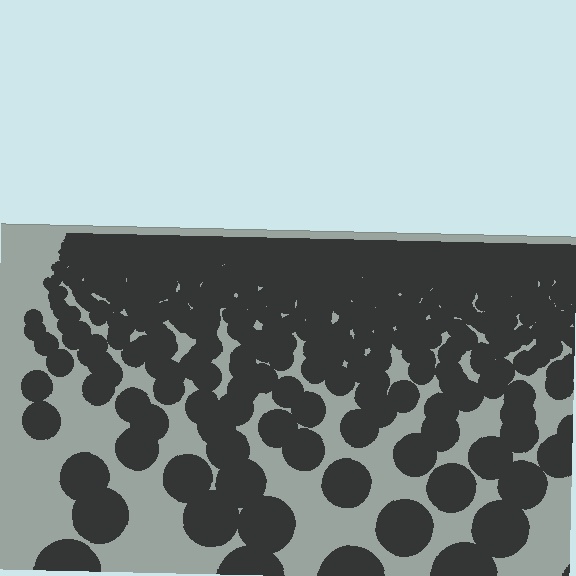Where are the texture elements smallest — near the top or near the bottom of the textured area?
Near the top.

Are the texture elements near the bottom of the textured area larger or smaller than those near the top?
Larger. Near the bottom, elements are closer to the viewer and appear at a bigger on-screen size.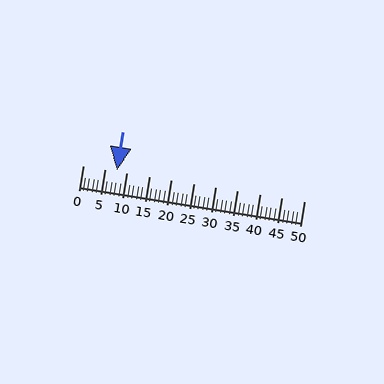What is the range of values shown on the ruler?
The ruler shows values from 0 to 50.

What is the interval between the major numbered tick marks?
The major tick marks are spaced 5 units apart.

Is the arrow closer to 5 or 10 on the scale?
The arrow is closer to 10.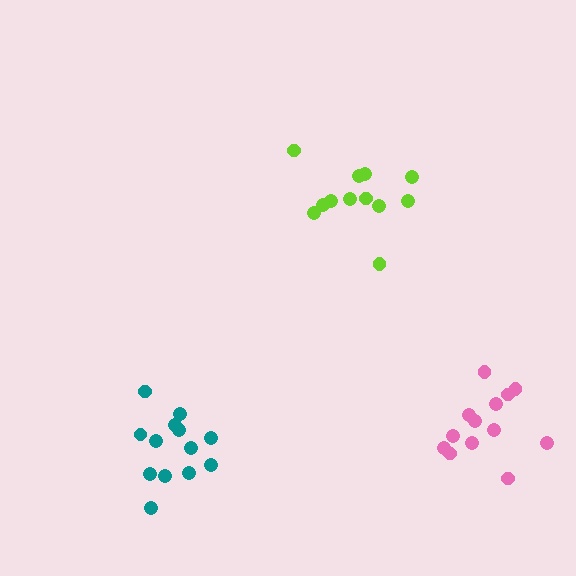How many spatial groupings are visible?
There are 3 spatial groupings.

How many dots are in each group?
Group 1: 12 dots, Group 2: 13 dots, Group 3: 13 dots (38 total).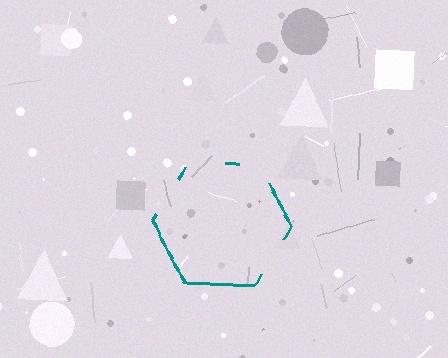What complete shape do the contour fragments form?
The contour fragments form a hexagon.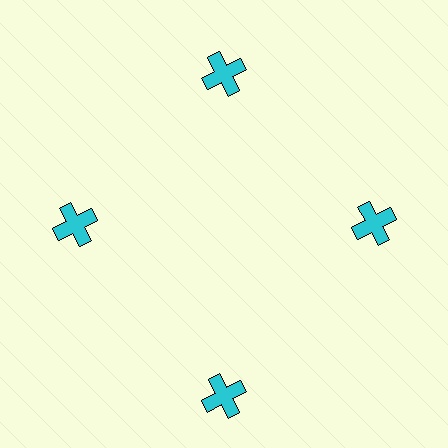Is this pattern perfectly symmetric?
No. The 4 cyan crosses are arranged in a ring, but one element near the 6 o'clock position is pushed outward from the center, breaking the 4-fold rotational symmetry.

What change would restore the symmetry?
The symmetry would be restored by moving it inward, back onto the ring so that all 4 crosses sit at equal angles and equal distance from the center.